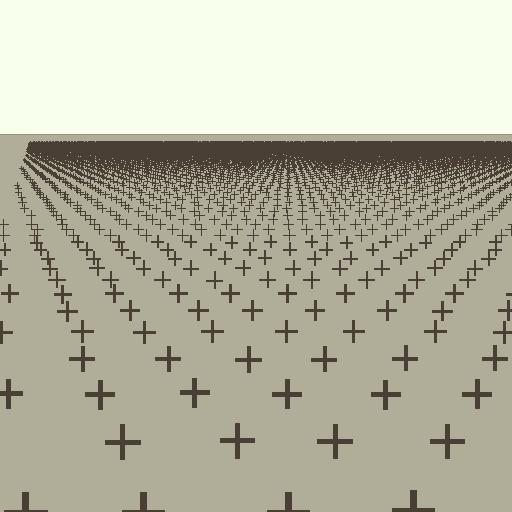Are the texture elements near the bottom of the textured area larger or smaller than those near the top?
Larger. Near the bottom, elements are closer to the viewer and appear at a bigger on-screen size.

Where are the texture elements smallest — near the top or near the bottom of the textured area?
Near the top.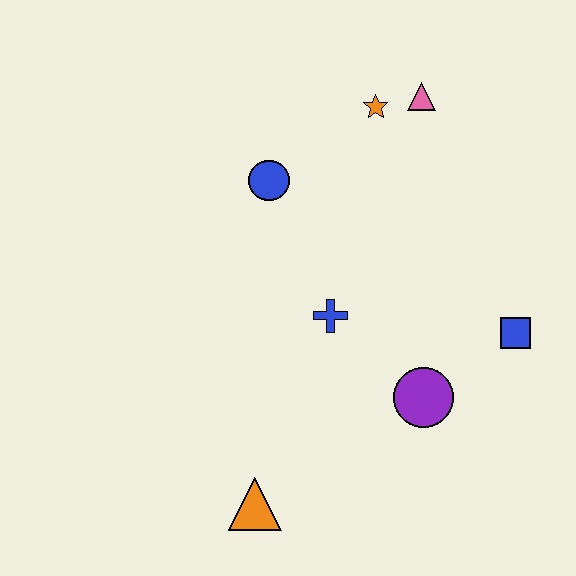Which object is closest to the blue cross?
The purple circle is closest to the blue cross.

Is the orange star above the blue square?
Yes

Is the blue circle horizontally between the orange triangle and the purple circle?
Yes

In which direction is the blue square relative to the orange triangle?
The blue square is to the right of the orange triangle.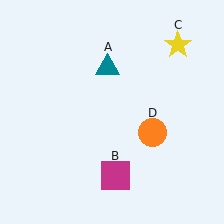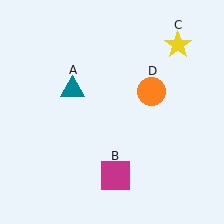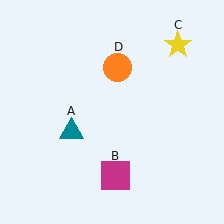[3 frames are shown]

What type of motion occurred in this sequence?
The teal triangle (object A), orange circle (object D) rotated counterclockwise around the center of the scene.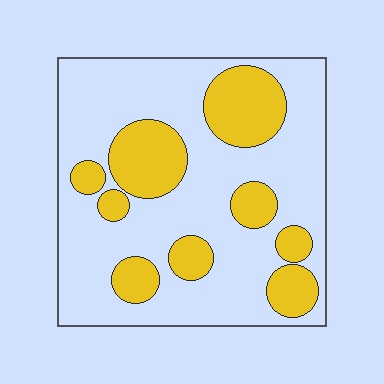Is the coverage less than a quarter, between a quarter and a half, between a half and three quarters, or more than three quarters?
Between a quarter and a half.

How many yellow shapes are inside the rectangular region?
9.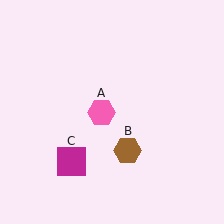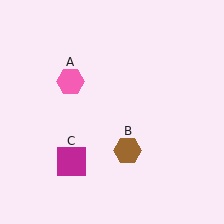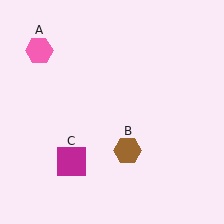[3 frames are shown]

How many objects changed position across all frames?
1 object changed position: pink hexagon (object A).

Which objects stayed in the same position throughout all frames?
Brown hexagon (object B) and magenta square (object C) remained stationary.